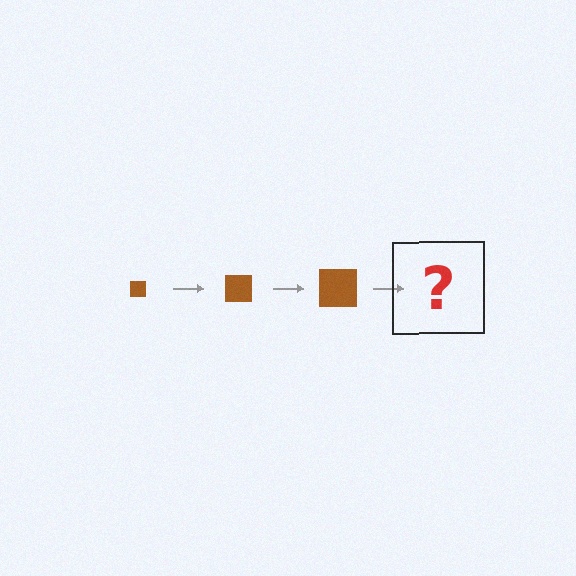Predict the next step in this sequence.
The next step is a brown square, larger than the previous one.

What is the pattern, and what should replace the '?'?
The pattern is that the square gets progressively larger each step. The '?' should be a brown square, larger than the previous one.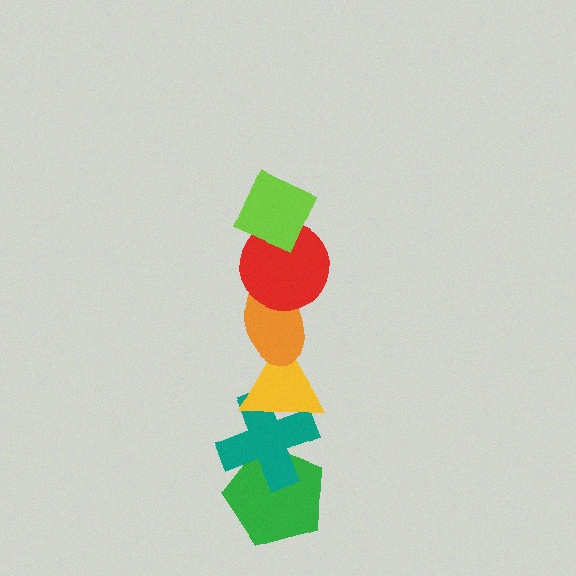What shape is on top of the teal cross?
The yellow triangle is on top of the teal cross.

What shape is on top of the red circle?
The lime diamond is on top of the red circle.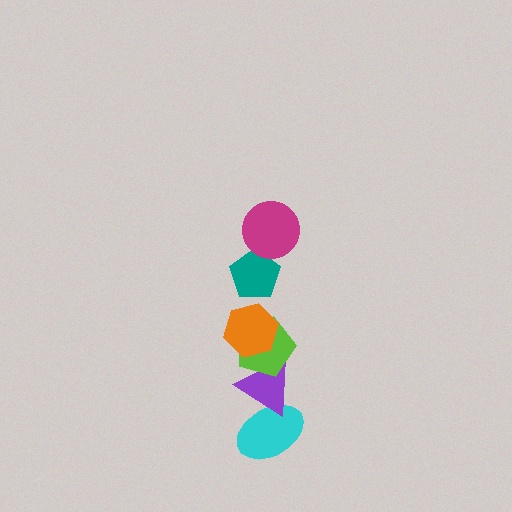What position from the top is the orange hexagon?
The orange hexagon is 3rd from the top.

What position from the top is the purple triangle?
The purple triangle is 5th from the top.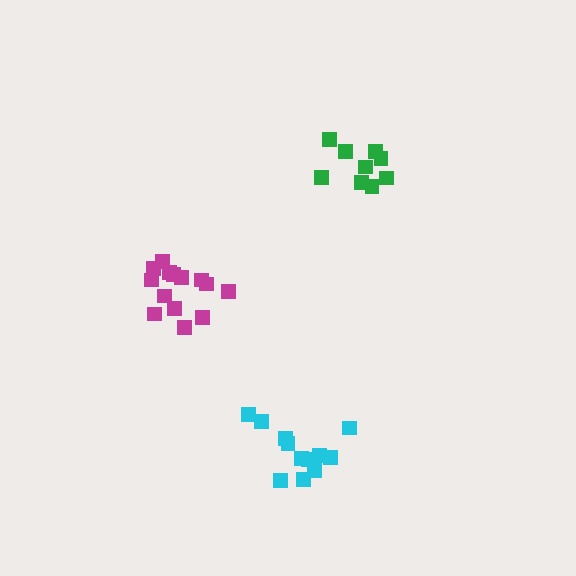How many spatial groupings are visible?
There are 3 spatial groupings.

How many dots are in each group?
Group 1: 12 dots, Group 2: 9 dots, Group 3: 14 dots (35 total).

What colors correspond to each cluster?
The clusters are colored: cyan, green, magenta.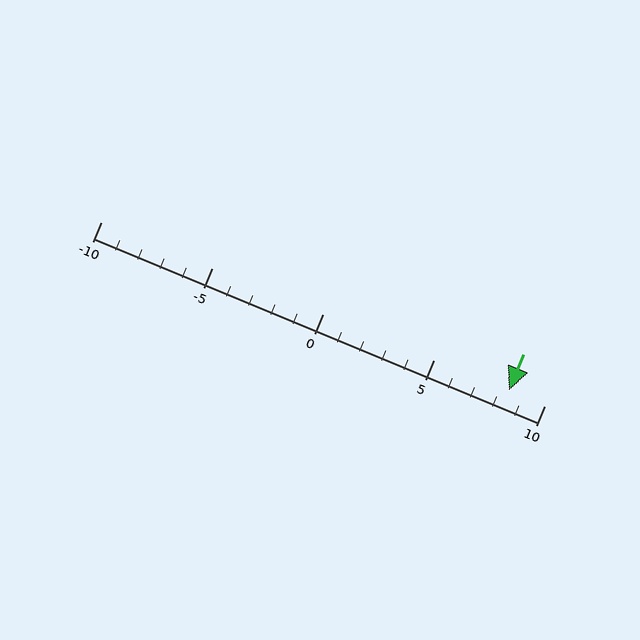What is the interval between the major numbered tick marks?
The major tick marks are spaced 5 units apart.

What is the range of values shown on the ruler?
The ruler shows values from -10 to 10.